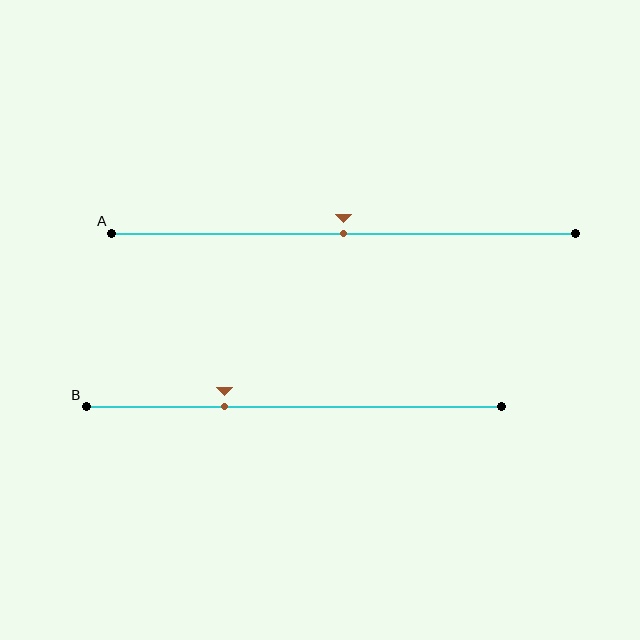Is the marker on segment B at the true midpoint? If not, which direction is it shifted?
No, the marker on segment B is shifted to the left by about 17% of the segment length.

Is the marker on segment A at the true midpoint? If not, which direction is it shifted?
Yes, the marker on segment A is at the true midpoint.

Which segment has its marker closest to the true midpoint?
Segment A has its marker closest to the true midpoint.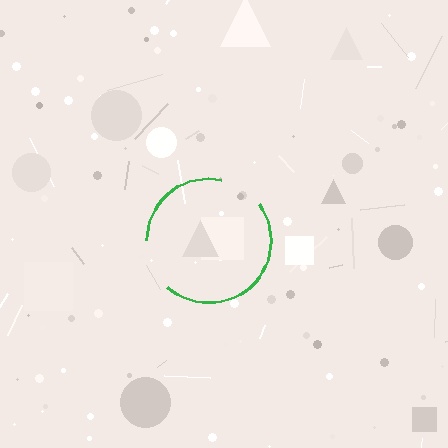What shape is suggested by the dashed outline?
The dashed outline suggests a circle.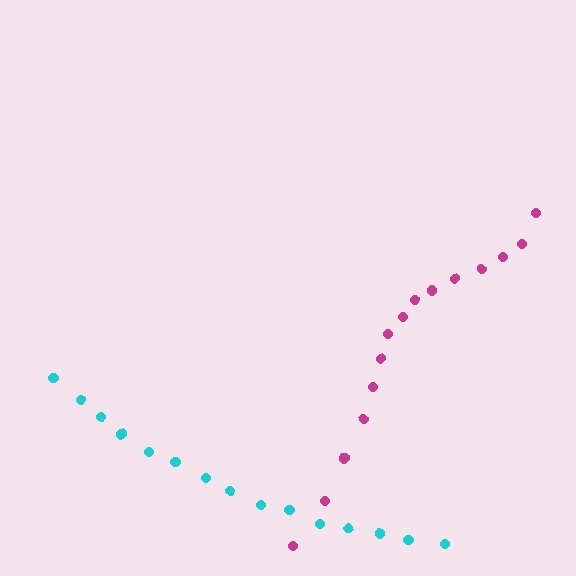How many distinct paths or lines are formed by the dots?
There are 2 distinct paths.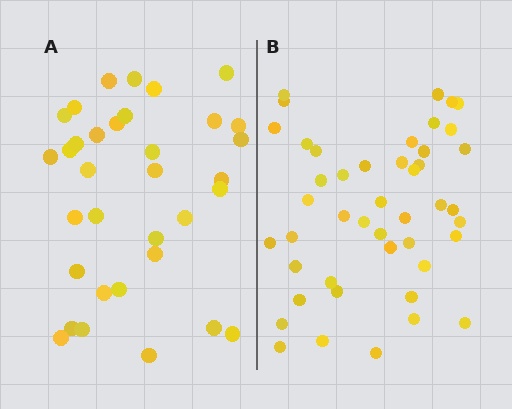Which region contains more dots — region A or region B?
Region B (the right region) has more dots.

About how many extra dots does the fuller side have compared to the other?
Region B has roughly 12 or so more dots than region A.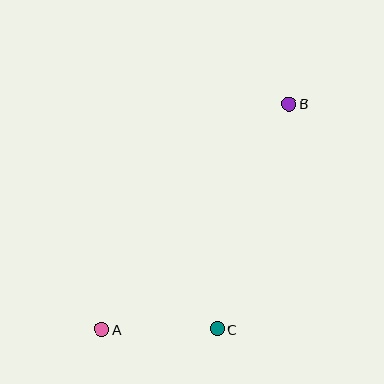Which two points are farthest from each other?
Points A and B are farthest from each other.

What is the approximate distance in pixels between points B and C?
The distance between B and C is approximately 236 pixels.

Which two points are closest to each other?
Points A and C are closest to each other.